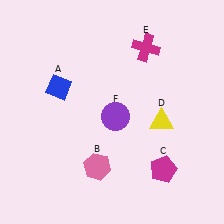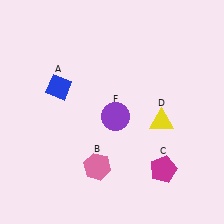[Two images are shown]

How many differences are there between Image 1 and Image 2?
There is 1 difference between the two images.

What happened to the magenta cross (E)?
The magenta cross (E) was removed in Image 2. It was in the top-right area of Image 1.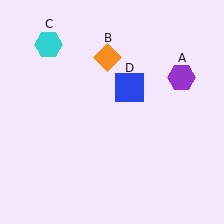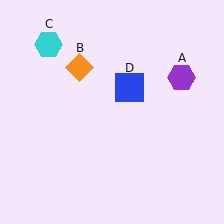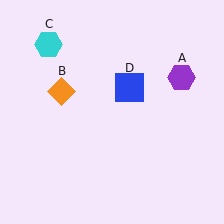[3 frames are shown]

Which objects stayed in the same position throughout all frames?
Purple hexagon (object A) and cyan hexagon (object C) and blue square (object D) remained stationary.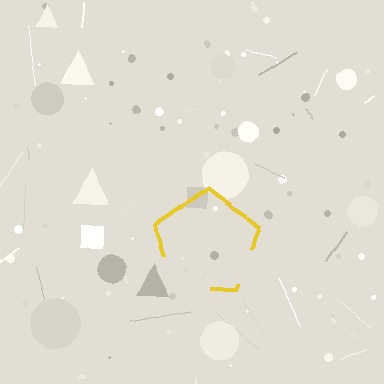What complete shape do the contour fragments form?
The contour fragments form a pentagon.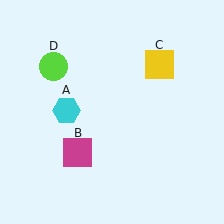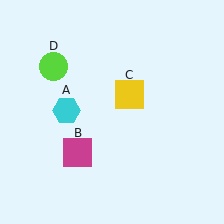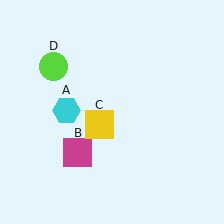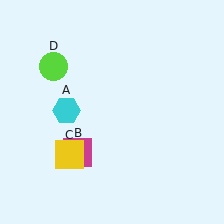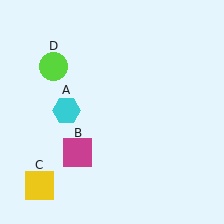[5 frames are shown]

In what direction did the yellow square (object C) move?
The yellow square (object C) moved down and to the left.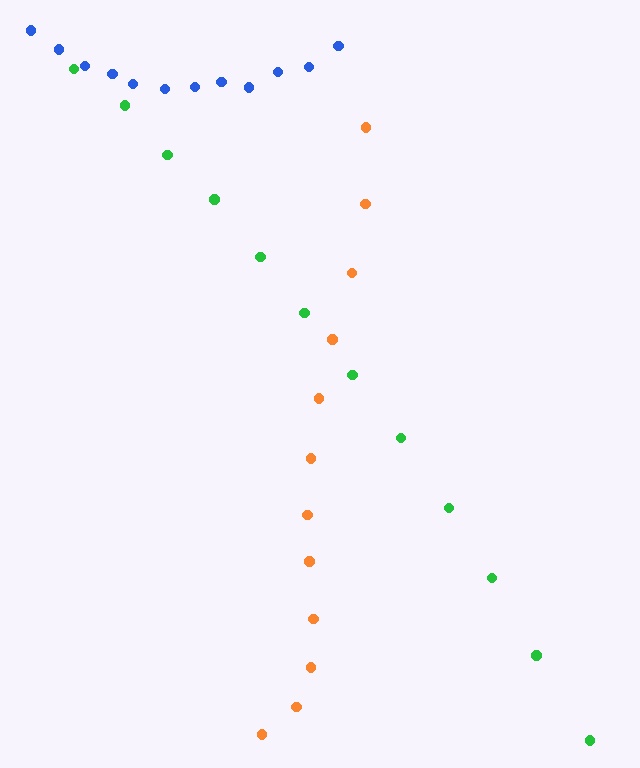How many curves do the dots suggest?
There are 3 distinct paths.